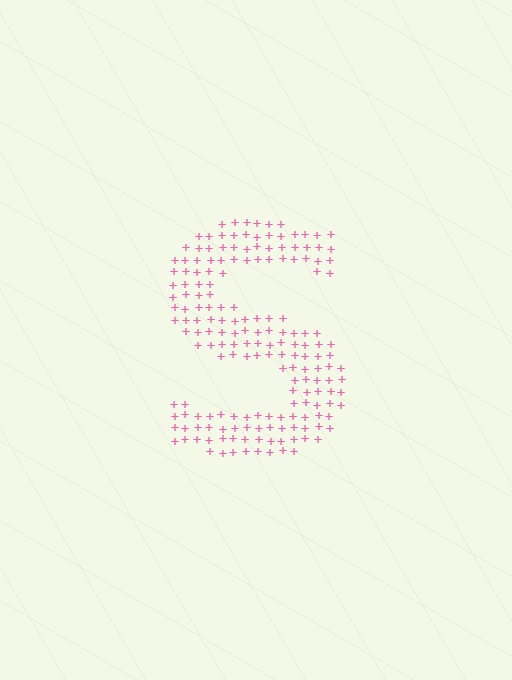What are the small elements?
The small elements are plus signs.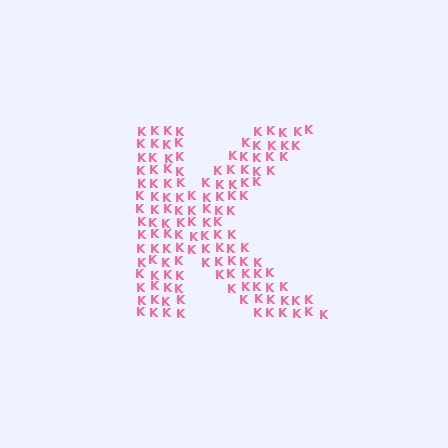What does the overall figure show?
The overall figure shows the letter K.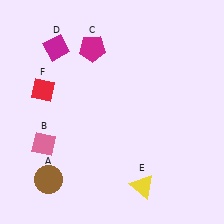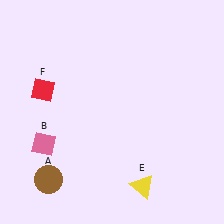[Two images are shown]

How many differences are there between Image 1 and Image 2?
There are 2 differences between the two images.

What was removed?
The magenta diamond (D), the magenta pentagon (C) were removed in Image 2.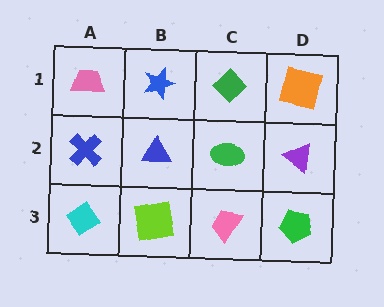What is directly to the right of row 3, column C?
A green pentagon.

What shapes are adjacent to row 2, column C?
A green diamond (row 1, column C), a pink trapezoid (row 3, column C), a blue triangle (row 2, column B), a purple triangle (row 2, column D).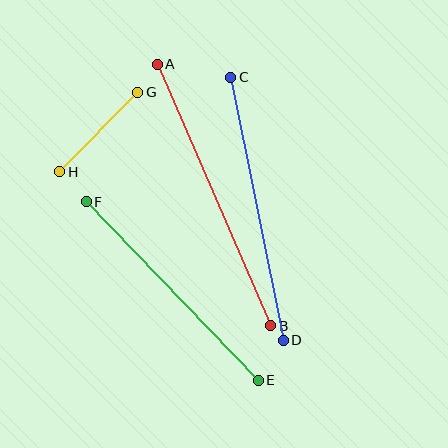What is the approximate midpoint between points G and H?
The midpoint is at approximately (99, 132) pixels.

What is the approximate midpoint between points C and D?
The midpoint is at approximately (257, 209) pixels.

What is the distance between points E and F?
The distance is approximately 248 pixels.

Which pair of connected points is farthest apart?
Points A and B are farthest apart.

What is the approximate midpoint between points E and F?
The midpoint is at approximately (172, 291) pixels.